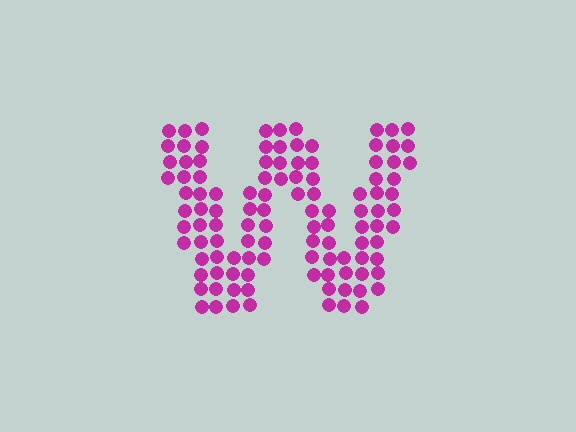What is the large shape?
The large shape is the letter W.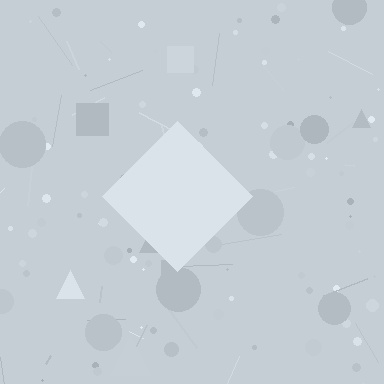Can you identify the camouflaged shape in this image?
The camouflaged shape is a diamond.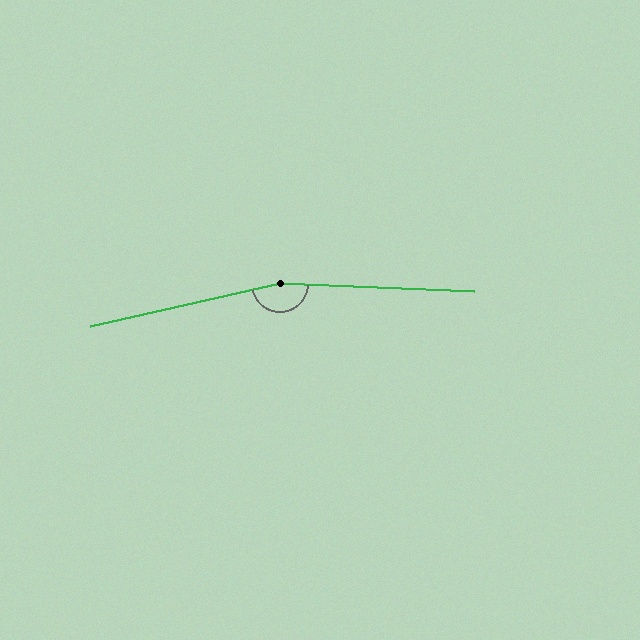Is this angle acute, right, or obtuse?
It is obtuse.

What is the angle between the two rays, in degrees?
Approximately 165 degrees.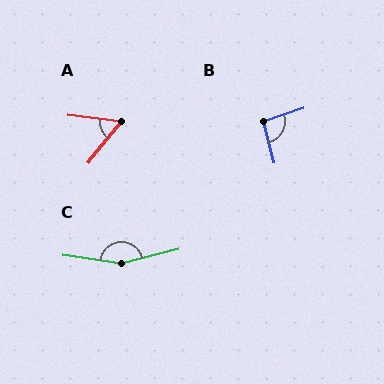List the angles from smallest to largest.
A (58°), B (93°), C (158°).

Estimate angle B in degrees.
Approximately 93 degrees.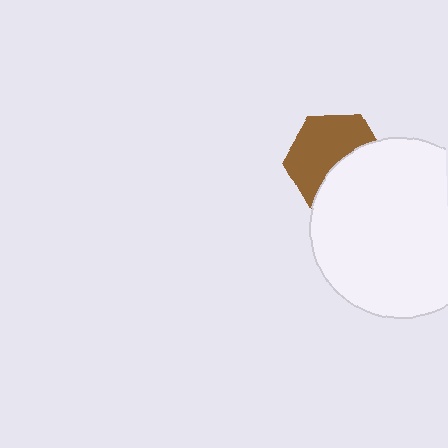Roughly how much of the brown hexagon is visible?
About half of it is visible (roughly 58%).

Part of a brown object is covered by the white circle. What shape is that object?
It is a hexagon.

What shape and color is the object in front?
The object in front is a white circle.